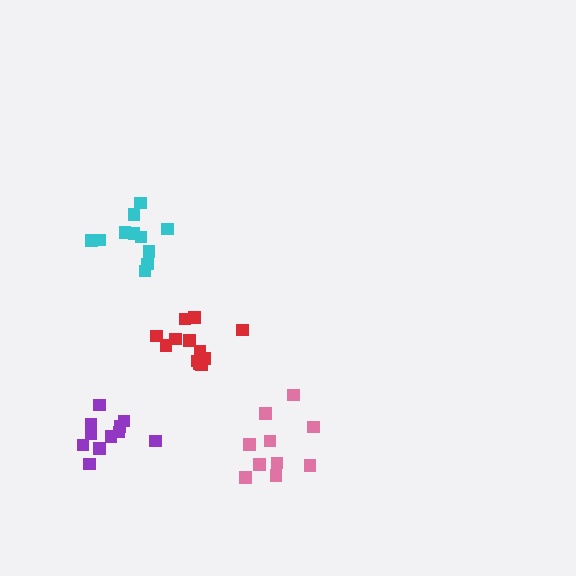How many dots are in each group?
Group 1: 10 dots, Group 2: 11 dots, Group 3: 11 dots, Group 4: 12 dots (44 total).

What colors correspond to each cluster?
The clusters are colored: pink, cyan, purple, red.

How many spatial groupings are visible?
There are 4 spatial groupings.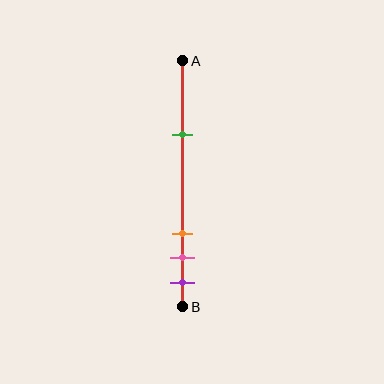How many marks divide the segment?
There are 4 marks dividing the segment.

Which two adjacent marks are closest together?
The pink and purple marks are the closest adjacent pair.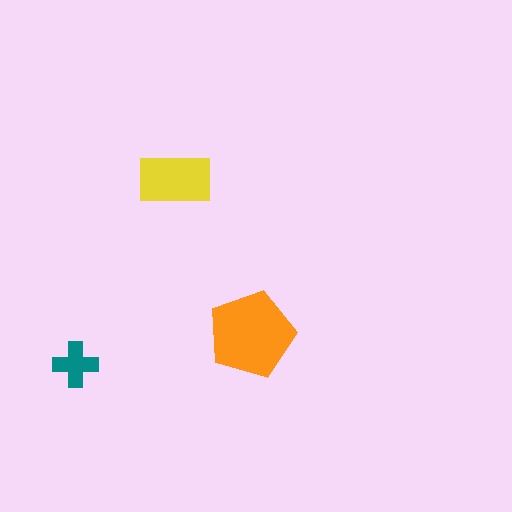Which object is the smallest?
The teal cross.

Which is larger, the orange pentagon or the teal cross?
The orange pentagon.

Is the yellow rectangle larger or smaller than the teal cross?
Larger.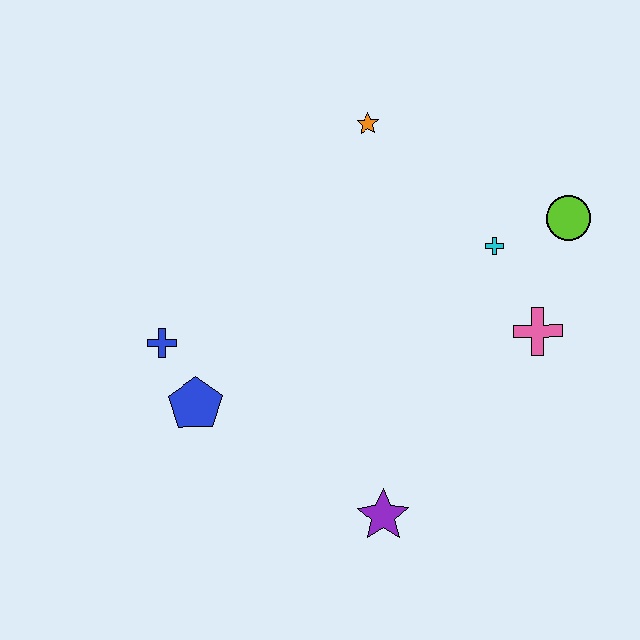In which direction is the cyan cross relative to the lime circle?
The cyan cross is to the left of the lime circle.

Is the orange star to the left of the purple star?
Yes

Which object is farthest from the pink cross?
The blue cross is farthest from the pink cross.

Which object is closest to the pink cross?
The cyan cross is closest to the pink cross.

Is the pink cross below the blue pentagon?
No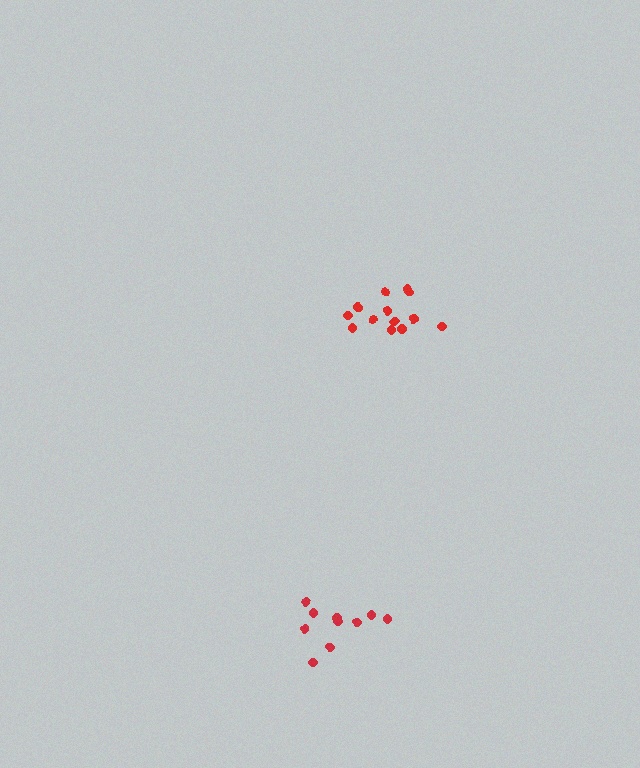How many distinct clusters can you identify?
There are 2 distinct clusters.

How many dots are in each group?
Group 1: 10 dots, Group 2: 13 dots (23 total).